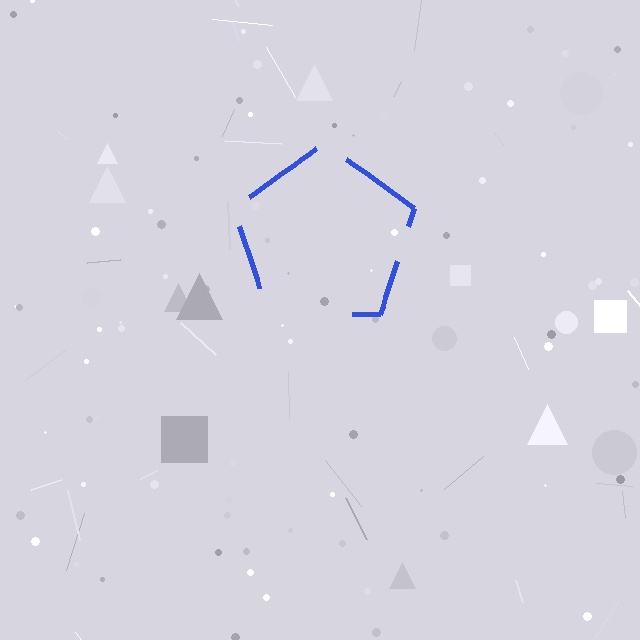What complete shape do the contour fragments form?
The contour fragments form a pentagon.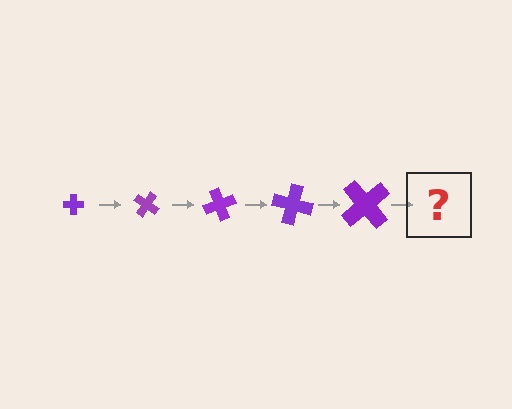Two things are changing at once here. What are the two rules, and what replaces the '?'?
The two rules are that the cross grows larger each step and it rotates 35 degrees each step. The '?' should be a cross, larger than the previous one and rotated 175 degrees from the start.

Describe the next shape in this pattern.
It should be a cross, larger than the previous one and rotated 175 degrees from the start.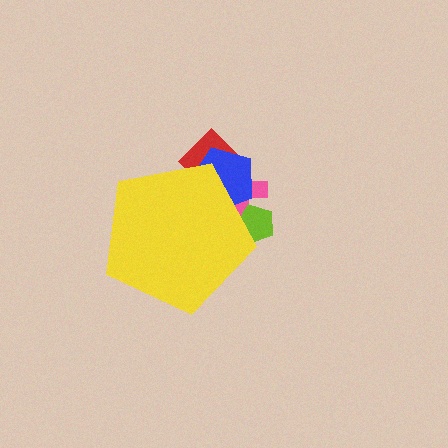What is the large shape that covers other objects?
A yellow pentagon.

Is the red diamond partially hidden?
Yes, the red diamond is partially hidden behind the yellow pentagon.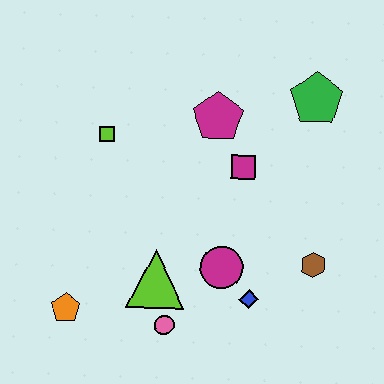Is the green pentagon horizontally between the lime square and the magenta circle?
No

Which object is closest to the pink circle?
The lime triangle is closest to the pink circle.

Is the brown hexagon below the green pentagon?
Yes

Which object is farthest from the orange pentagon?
The green pentagon is farthest from the orange pentagon.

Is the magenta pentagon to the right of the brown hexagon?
No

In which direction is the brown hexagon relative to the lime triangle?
The brown hexagon is to the right of the lime triangle.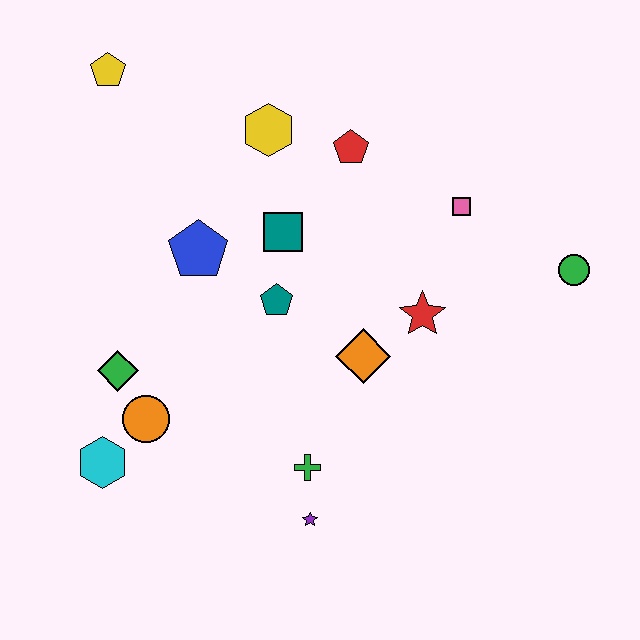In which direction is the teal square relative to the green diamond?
The teal square is to the right of the green diamond.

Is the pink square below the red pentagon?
Yes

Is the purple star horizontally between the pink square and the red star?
No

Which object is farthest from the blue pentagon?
The green circle is farthest from the blue pentagon.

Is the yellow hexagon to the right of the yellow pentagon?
Yes